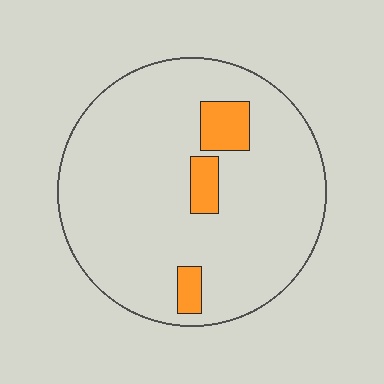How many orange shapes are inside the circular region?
3.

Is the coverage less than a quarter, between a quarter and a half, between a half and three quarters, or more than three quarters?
Less than a quarter.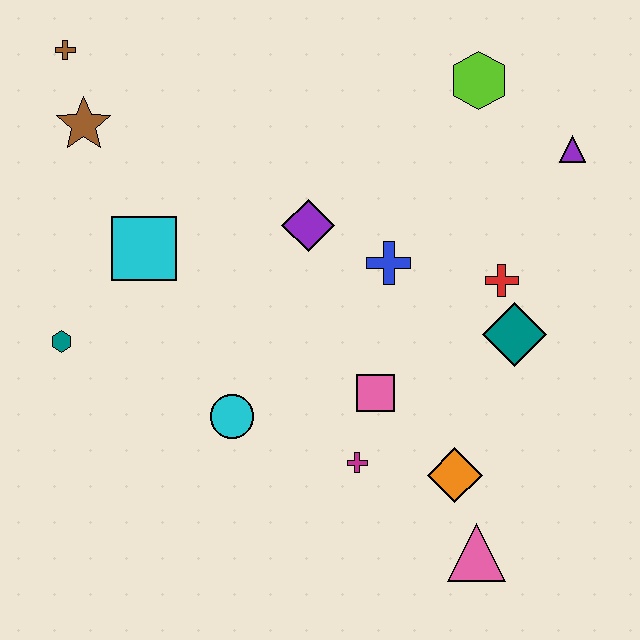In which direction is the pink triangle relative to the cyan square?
The pink triangle is to the right of the cyan square.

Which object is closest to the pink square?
The magenta cross is closest to the pink square.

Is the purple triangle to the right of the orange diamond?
Yes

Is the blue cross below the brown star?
Yes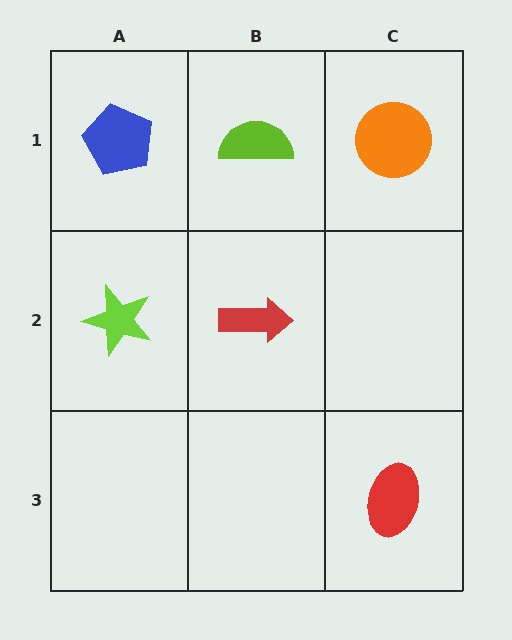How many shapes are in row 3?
1 shape.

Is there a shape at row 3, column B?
No, that cell is empty.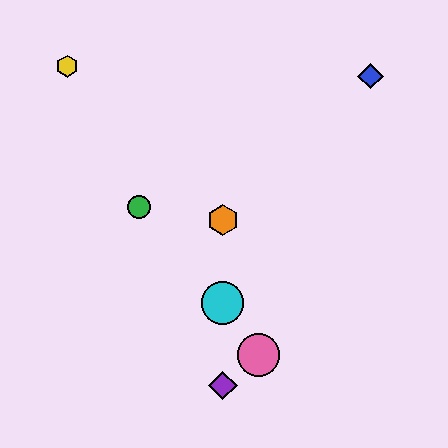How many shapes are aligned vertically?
4 shapes (the red diamond, the purple diamond, the orange hexagon, the cyan circle) are aligned vertically.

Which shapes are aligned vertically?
The red diamond, the purple diamond, the orange hexagon, the cyan circle are aligned vertically.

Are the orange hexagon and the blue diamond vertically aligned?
No, the orange hexagon is at x≈223 and the blue diamond is at x≈370.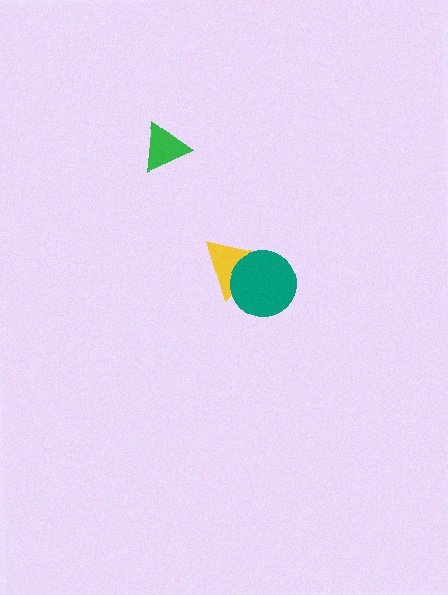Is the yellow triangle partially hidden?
Yes, it is partially covered by another shape.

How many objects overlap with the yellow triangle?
1 object overlaps with the yellow triangle.